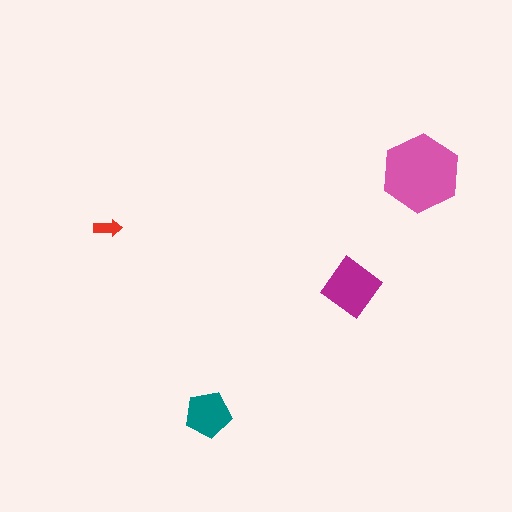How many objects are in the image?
There are 4 objects in the image.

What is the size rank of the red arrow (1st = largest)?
4th.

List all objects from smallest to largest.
The red arrow, the teal pentagon, the magenta diamond, the pink hexagon.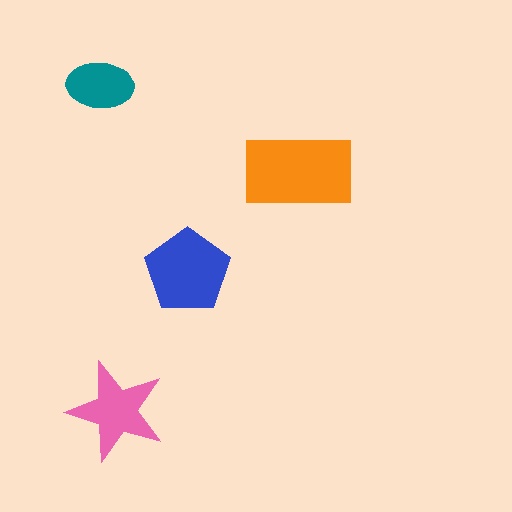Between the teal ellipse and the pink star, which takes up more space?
The pink star.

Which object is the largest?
The orange rectangle.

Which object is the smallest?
The teal ellipse.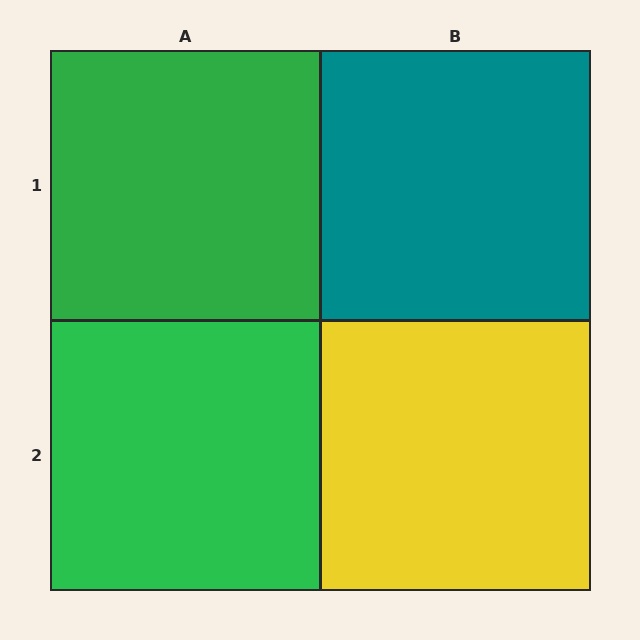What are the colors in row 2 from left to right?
Green, yellow.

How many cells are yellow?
1 cell is yellow.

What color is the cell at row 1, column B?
Teal.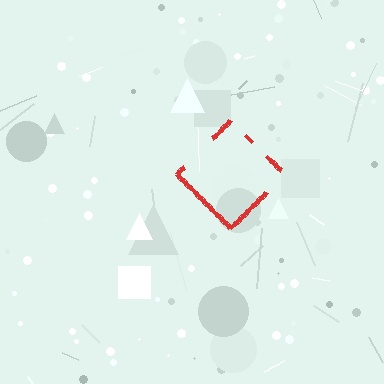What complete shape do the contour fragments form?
The contour fragments form a diamond.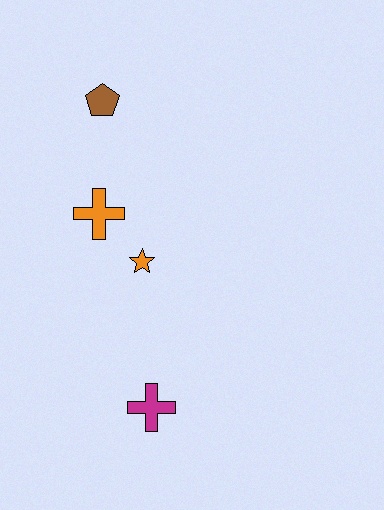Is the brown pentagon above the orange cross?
Yes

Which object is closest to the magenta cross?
The orange star is closest to the magenta cross.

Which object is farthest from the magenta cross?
The brown pentagon is farthest from the magenta cross.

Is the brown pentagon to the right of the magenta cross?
No